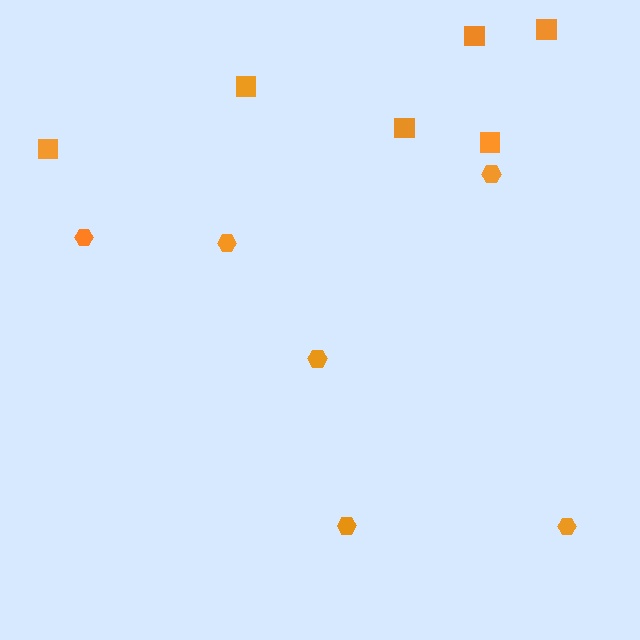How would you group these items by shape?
There are 2 groups: one group of hexagons (6) and one group of squares (6).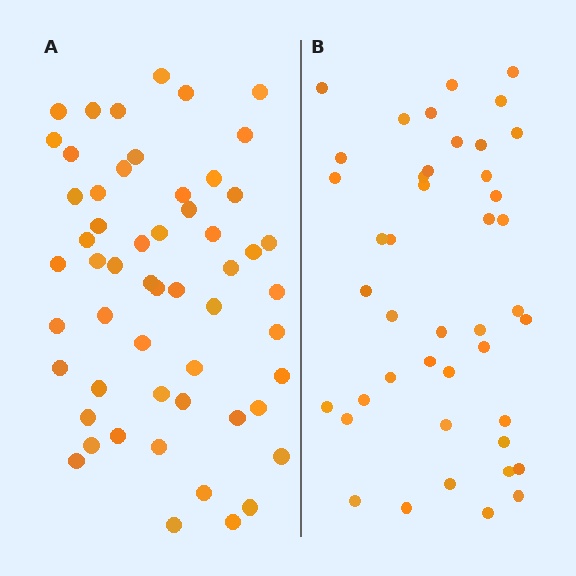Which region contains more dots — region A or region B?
Region A (the left region) has more dots.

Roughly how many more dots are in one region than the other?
Region A has roughly 12 or so more dots than region B.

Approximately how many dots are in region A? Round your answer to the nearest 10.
About 60 dots. (The exact count is 55, which rounds to 60.)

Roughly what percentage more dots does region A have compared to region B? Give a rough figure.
About 30% more.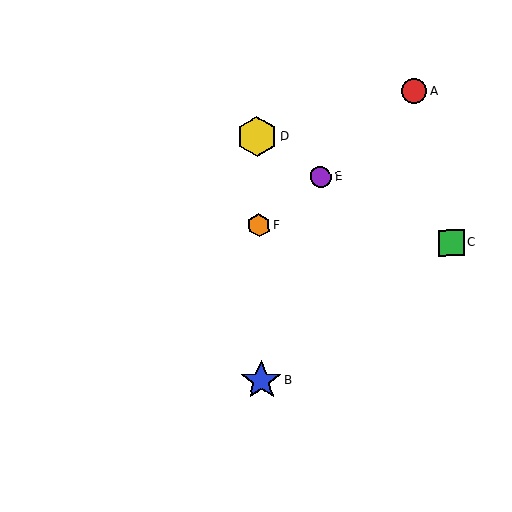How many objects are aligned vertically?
3 objects (B, D, F) are aligned vertically.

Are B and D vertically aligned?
Yes, both are at x≈261.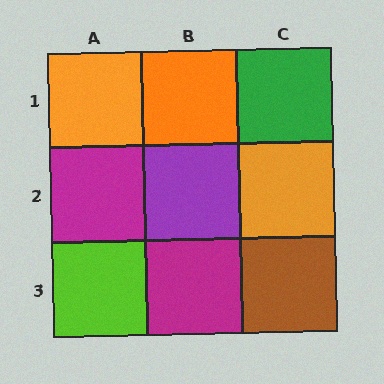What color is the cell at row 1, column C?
Green.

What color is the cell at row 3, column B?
Magenta.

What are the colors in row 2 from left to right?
Magenta, purple, orange.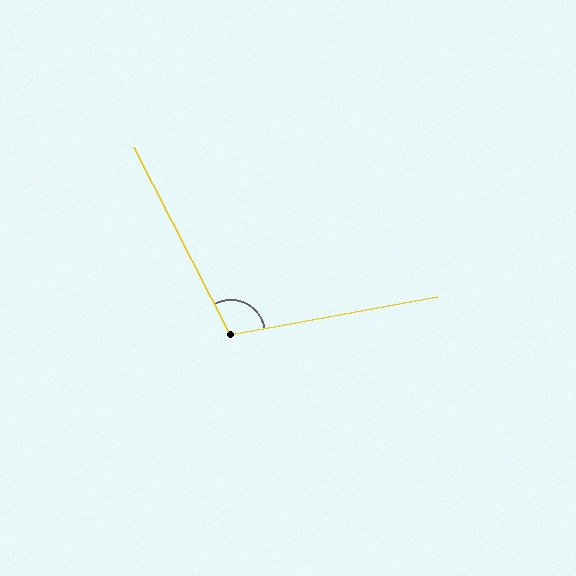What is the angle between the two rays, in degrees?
Approximately 107 degrees.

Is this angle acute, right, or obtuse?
It is obtuse.